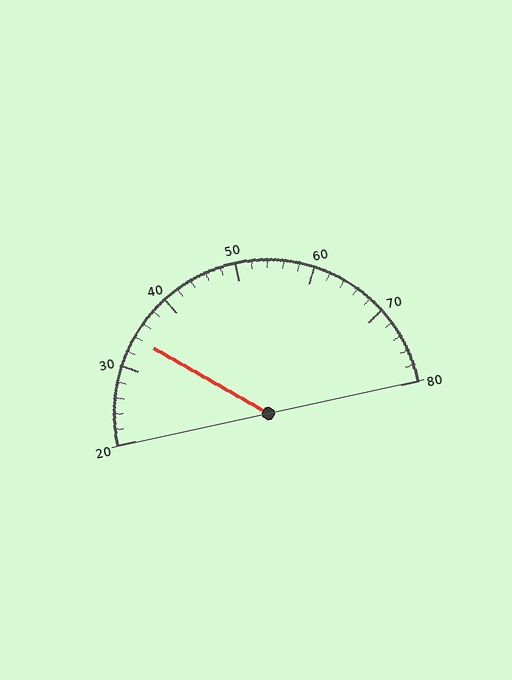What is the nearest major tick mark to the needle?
The nearest major tick mark is 30.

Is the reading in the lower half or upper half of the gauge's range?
The reading is in the lower half of the range (20 to 80).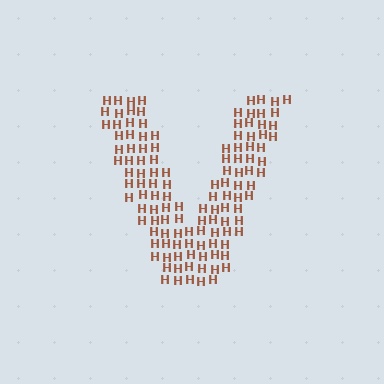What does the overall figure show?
The overall figure shows the letter V.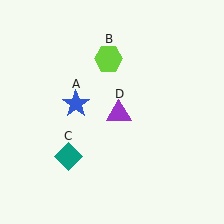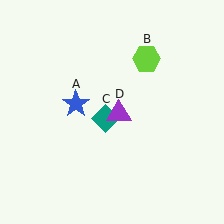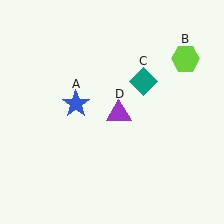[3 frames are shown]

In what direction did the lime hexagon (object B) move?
The lime hexagon (object B) moved right.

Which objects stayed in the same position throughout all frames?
Blue star (object A) and purple triangle (object D) remained stationary.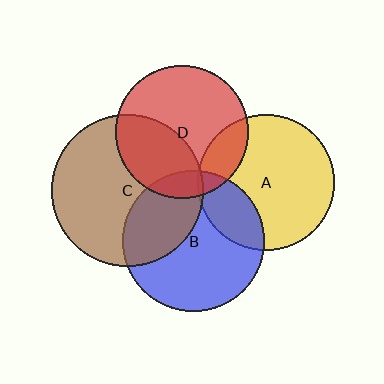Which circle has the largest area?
Circle C (brown).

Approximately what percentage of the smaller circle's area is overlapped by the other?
Approximately 10%.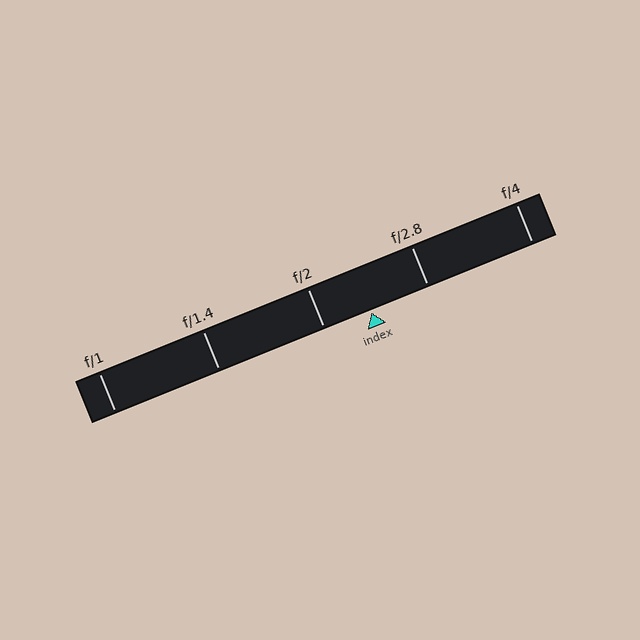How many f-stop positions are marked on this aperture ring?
There are 5 f-stop positions marked.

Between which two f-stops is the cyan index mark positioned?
The index mark is between f/2 and f/2.8.